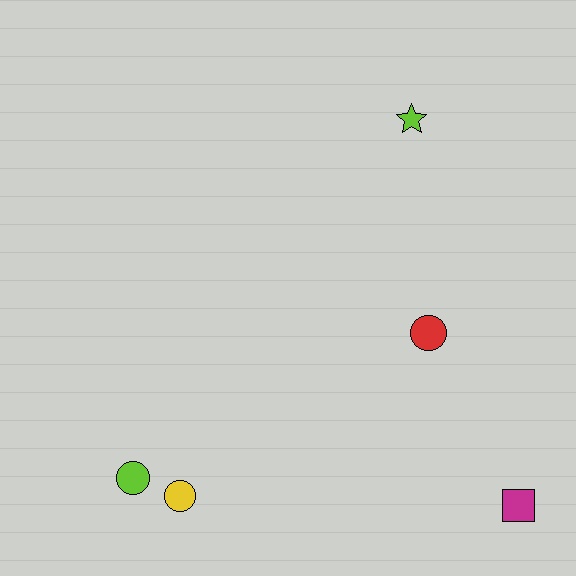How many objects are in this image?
There are 5 objects.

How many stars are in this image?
There is 1 star.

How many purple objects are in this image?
There are no purple objects.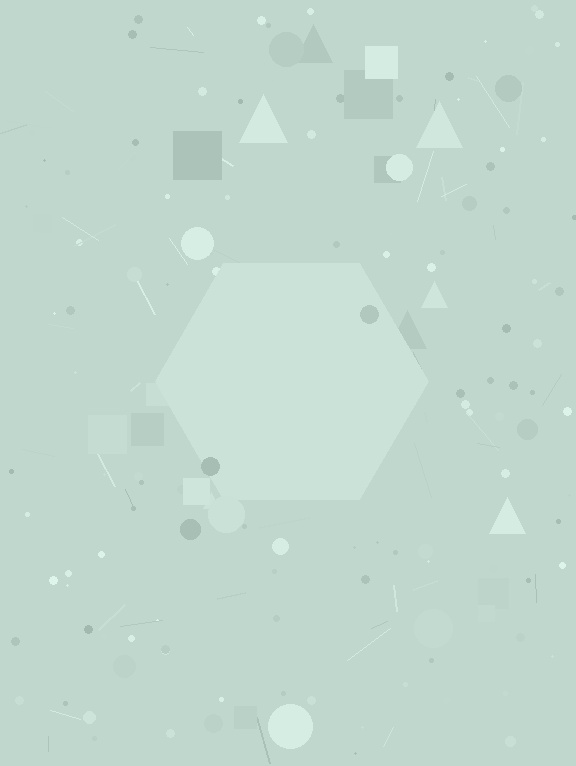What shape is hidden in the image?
A hexagon is hidden in the image.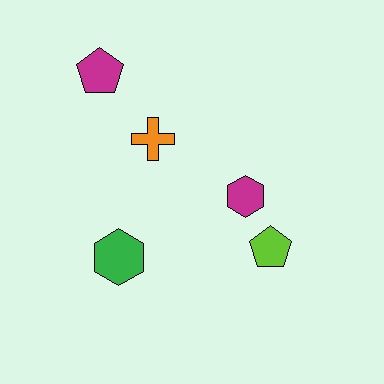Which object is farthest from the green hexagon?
The magenta pentagon is farthest from the green hexagon.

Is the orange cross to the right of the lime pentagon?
No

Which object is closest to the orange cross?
The magenta pentagon is closest to the orange cross.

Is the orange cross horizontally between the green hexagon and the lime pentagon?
Yes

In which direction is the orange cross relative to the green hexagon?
The orange cross is above the green hexagon.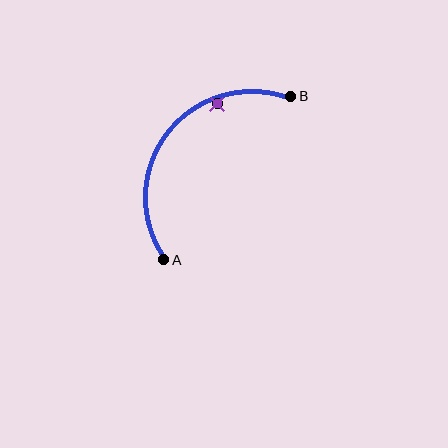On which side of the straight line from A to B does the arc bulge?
The arc bulges above and to the left of the straight line connecting A and B.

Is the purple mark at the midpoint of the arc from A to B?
No — the purple mark does not lie on the arc at all. It sits slightly inside the curve.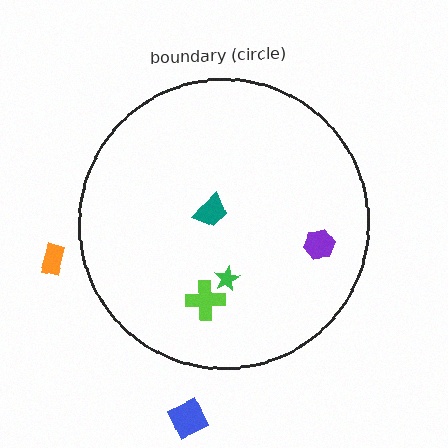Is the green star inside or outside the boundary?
Inside.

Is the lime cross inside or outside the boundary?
Inside.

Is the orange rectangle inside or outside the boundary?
Outside.